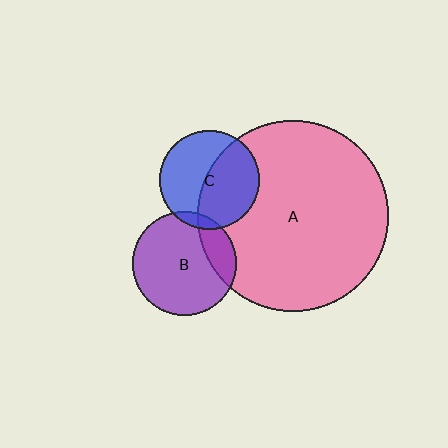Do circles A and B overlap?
Yes.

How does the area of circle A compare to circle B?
Approximately 3.4 times.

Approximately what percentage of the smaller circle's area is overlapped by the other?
Approximately 20%.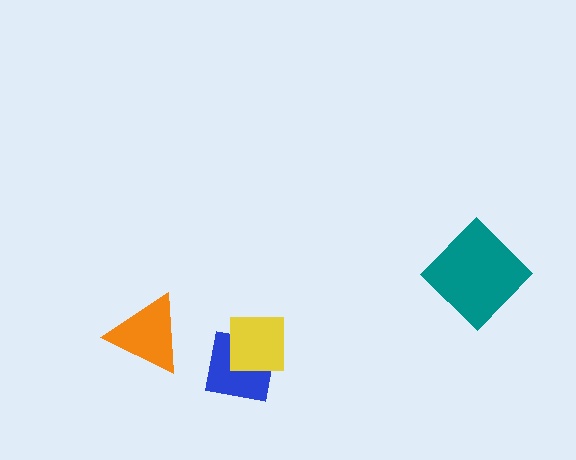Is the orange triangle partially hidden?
No, no other shape covers it.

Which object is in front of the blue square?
The yellow square is in front of the blue square.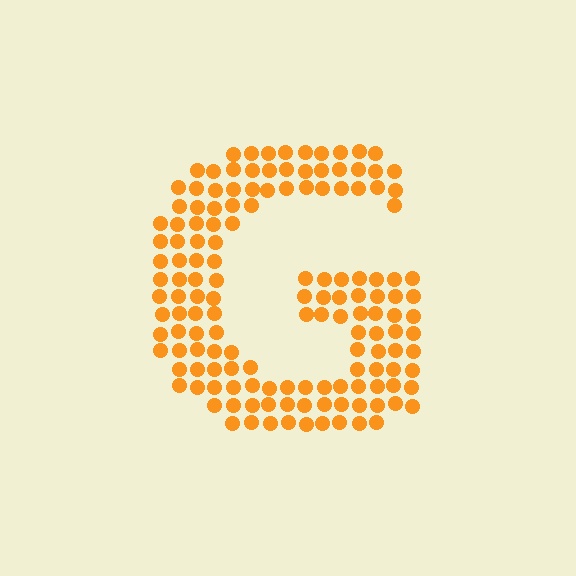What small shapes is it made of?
It is made of small circles.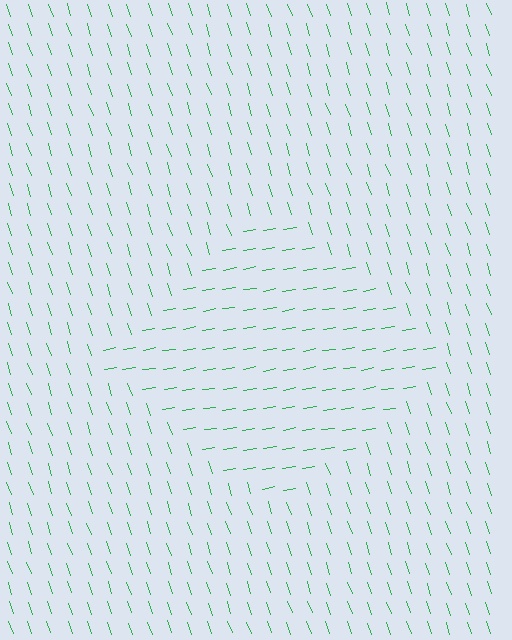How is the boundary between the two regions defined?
The boundary is defined purely by a change in line orientation (approximately 81 degrees difference). All lines are the same color and thickness.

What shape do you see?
I see a diamond.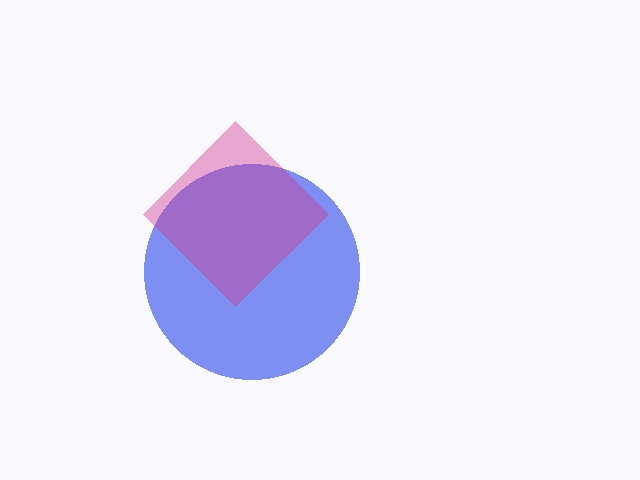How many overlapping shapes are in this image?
There are 2 overlapping shapes in the image.